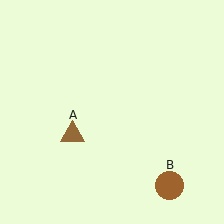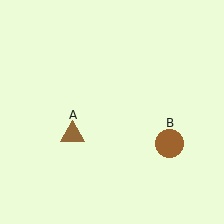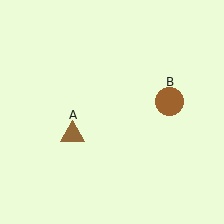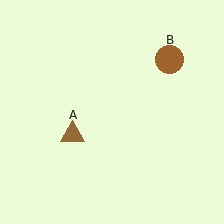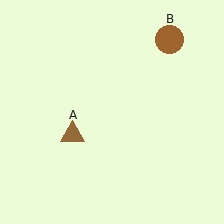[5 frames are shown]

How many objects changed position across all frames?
1 object changed position: brown circle (object B).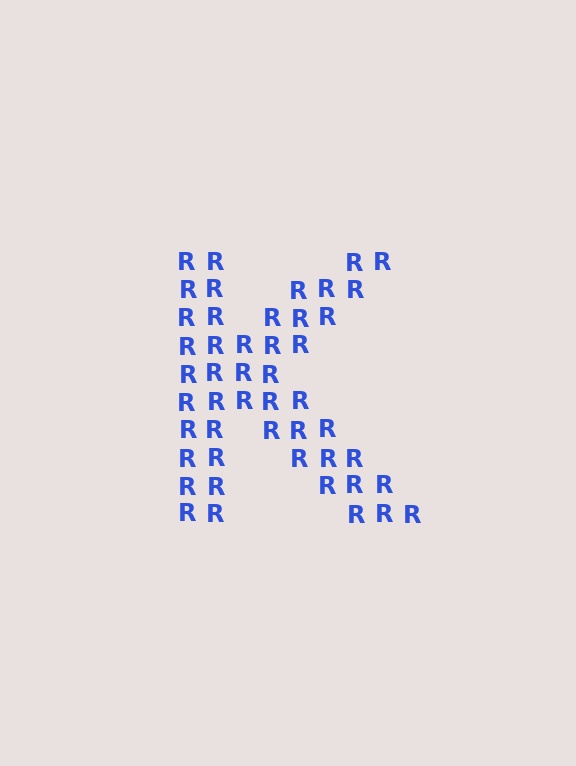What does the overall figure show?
The overall figure shows the letter K.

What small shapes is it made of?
It is made of small letter R's.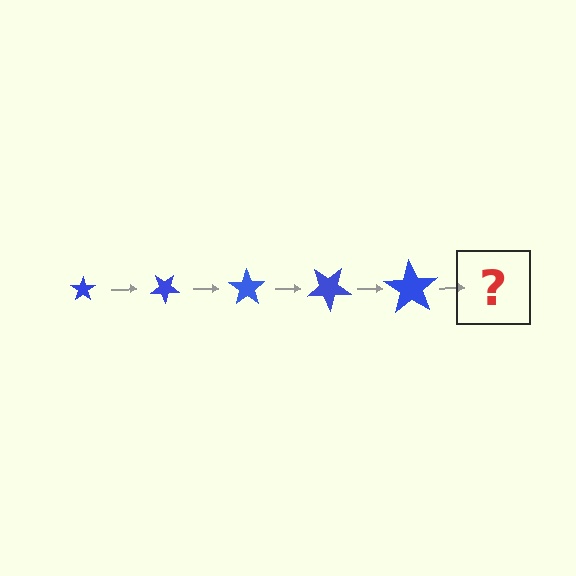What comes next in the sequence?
The next element should be a star, larger than the previous one and rotated 175 degrees from the start.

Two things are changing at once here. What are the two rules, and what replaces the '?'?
The two rules are that the star grows larger each step and it rotates 35 degrees each step. The '?' should be a star, larger than the previous one and rotated 175 degrees from the start.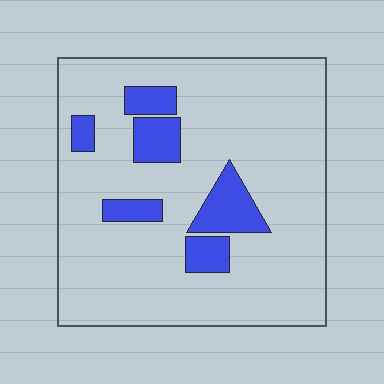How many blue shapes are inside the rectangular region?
6.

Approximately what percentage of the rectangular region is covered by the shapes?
Approximately 15%.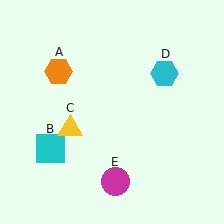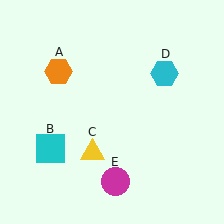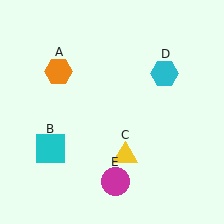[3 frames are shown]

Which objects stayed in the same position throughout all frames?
Orange hexagon (object A) and cyan square (object B) and cyan hexagon (object D) and magenta circle (object E) remained stationary.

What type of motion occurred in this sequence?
The yellow triangle (object C) rotated counterclockwise around the center of the scene.